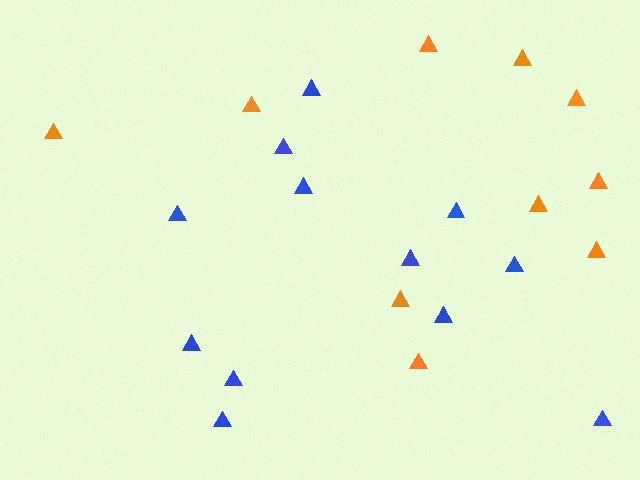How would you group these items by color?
There are 2 groups: one group of blue triangles (12) and one group of orange triangles (10).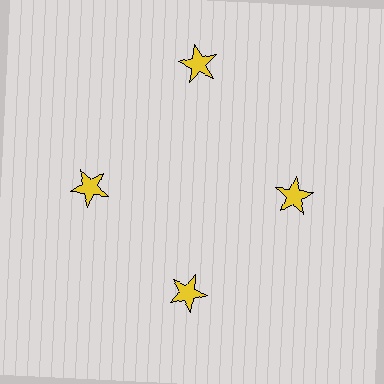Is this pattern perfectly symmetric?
No. The 4 yellow stars are arranged in a ring, but one element near the 12 o'clock position is pushed outward from the center, breaking the 4-fold rotational symmetry.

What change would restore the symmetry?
The symmetry would be restored by moving it inward, back onto the ring so that all 4 stars sit at equal angles and equal distance from the center.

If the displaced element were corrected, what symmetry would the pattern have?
It would have 4-fold rotational symmetry — the pattern would map onto itself every 90 degrees.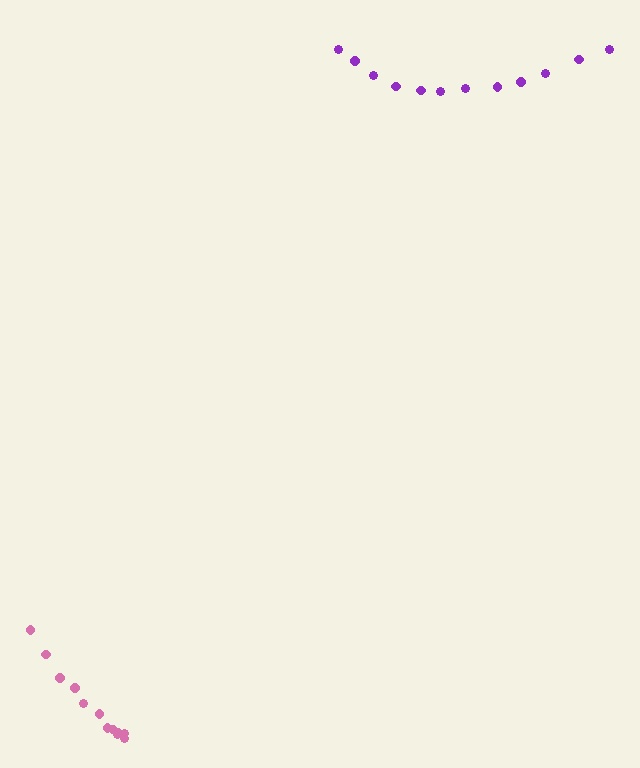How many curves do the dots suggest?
There are 2 distinct paths.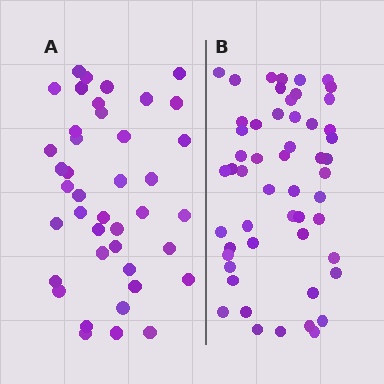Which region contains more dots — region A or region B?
Region B (the right region) has more dots.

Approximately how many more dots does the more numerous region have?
Region B has roughly 12 or so more dots than region A.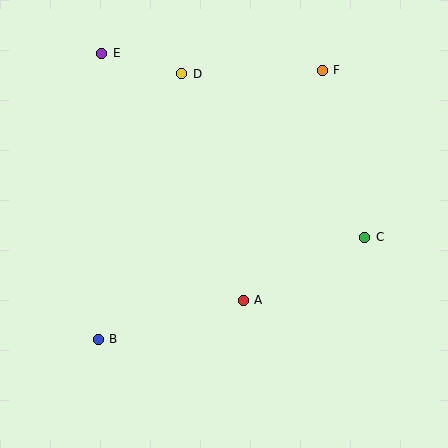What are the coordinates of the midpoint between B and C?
The midpoint between B and C is at (232, 288).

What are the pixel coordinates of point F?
Point F is at (322, 70).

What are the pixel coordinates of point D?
Point D is at (182, 74).